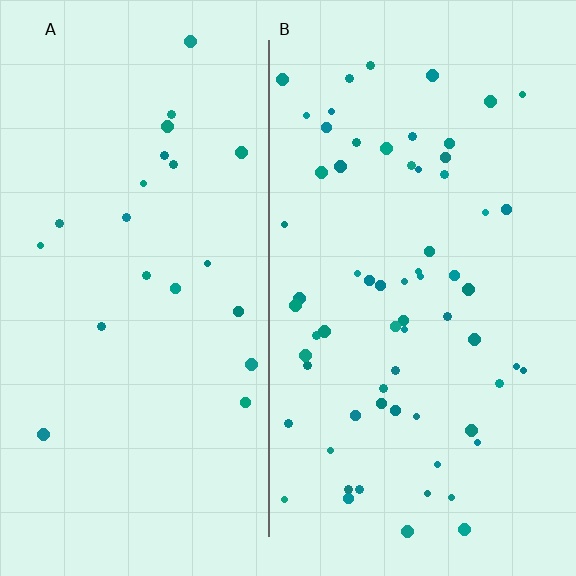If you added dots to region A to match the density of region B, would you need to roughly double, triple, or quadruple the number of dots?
Approximately triple.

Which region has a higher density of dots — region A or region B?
B (the right).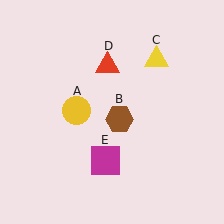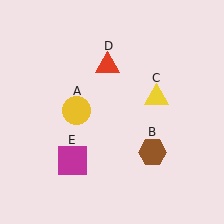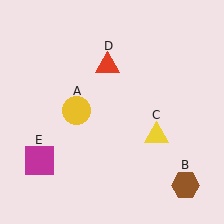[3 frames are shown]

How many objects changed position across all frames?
3 objects changed position: brown hexagon (object B), yellow triangle (object C), magenta square (object E).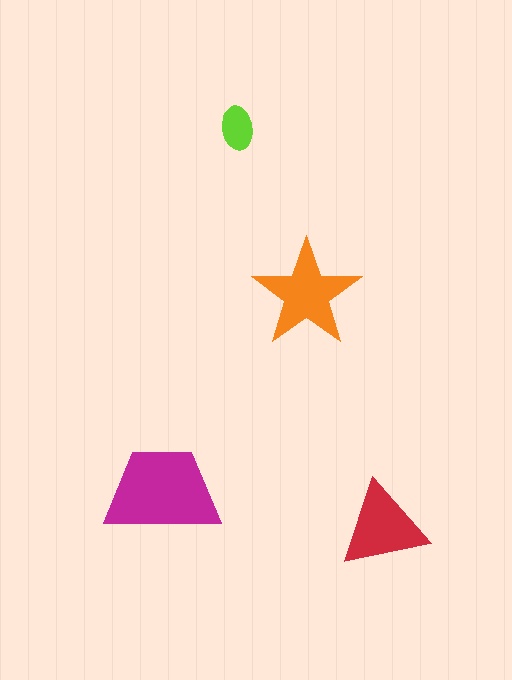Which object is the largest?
The magenta trapezoid.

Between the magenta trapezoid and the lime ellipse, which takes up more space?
The magenta trapezoid.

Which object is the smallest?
The lime ellipse.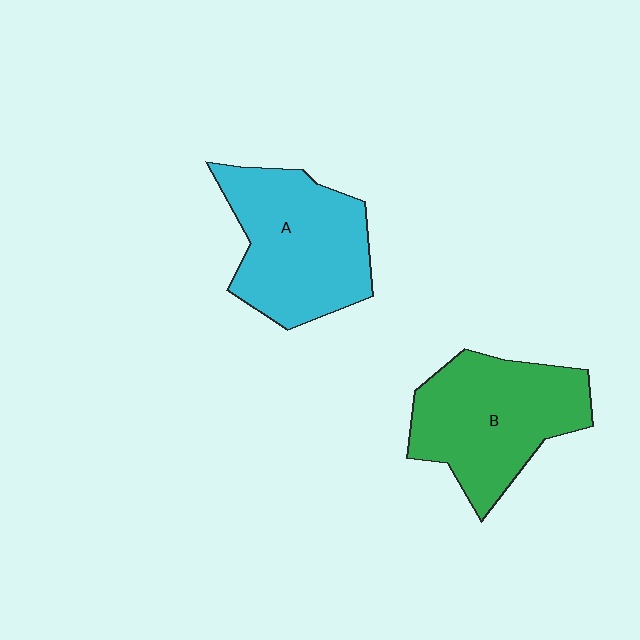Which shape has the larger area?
Shape B (green).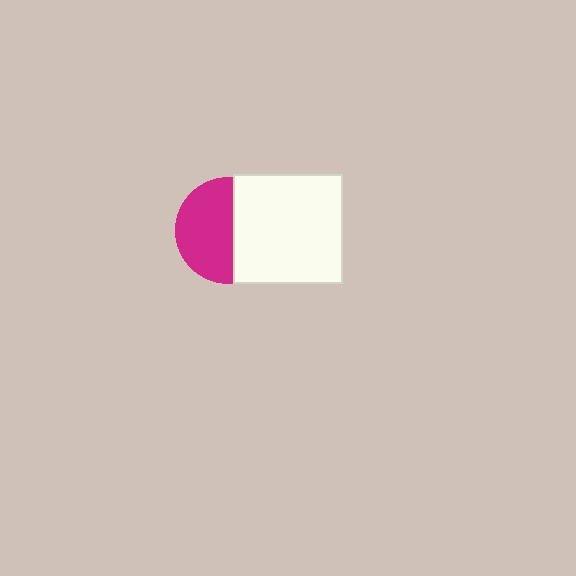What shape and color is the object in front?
The object in front is a white square.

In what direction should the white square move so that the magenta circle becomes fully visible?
The white square should move right. That is the shortest direction to clear the overlap and leave the magenta circle fully visible.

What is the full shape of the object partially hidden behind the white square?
The partially hidden object is a magenta circle.